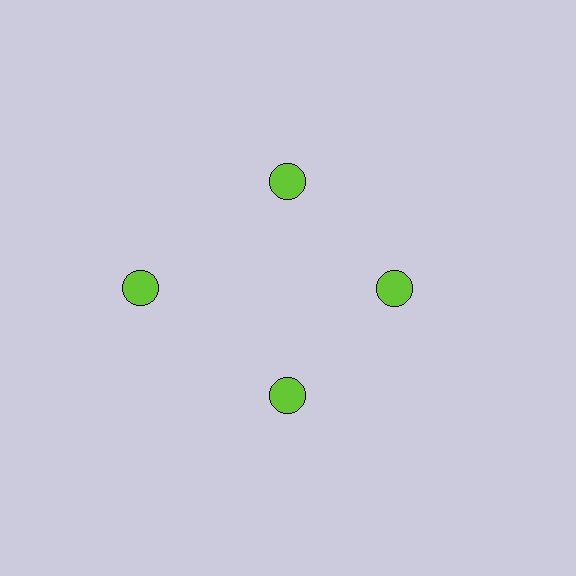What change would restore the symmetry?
The symmetry would be restored by moving it inward, back onto the ring so that all 4 circles sit at equal angles and equal distance from the center.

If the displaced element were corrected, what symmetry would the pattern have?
It would have 4-fold rotational symmetry — the pattern would map onto itself every 90 degrees.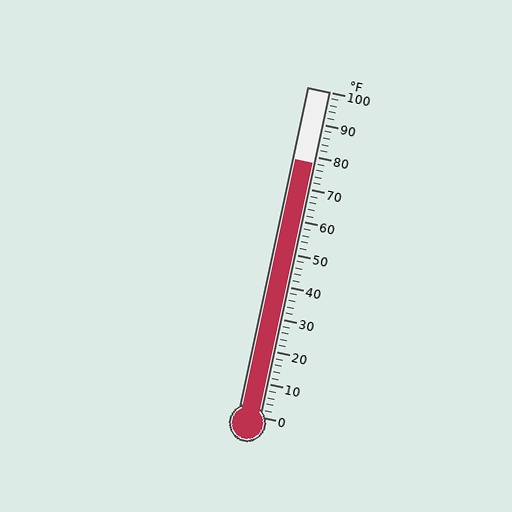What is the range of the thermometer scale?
The thermometer scale ranges from 0°F to 100°F.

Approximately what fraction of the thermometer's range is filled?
The thermometer is filled to approximately 80% of its range.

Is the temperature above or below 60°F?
The temperature is above 60°F.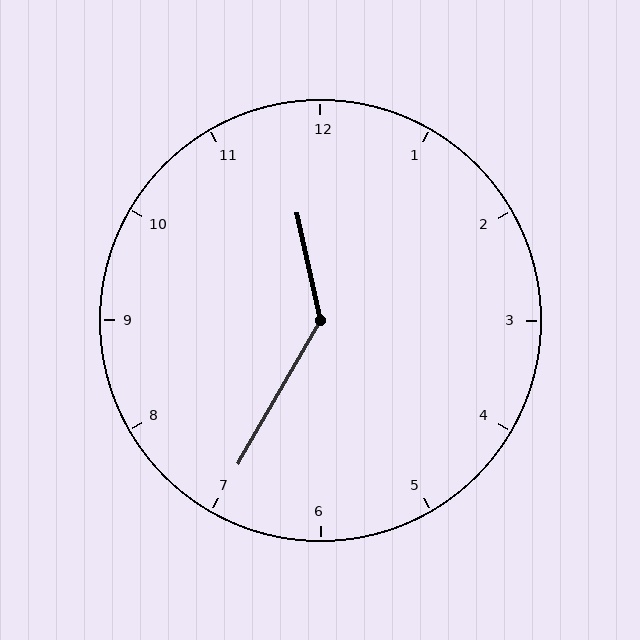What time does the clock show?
11:35.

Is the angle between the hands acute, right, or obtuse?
It is obtuse.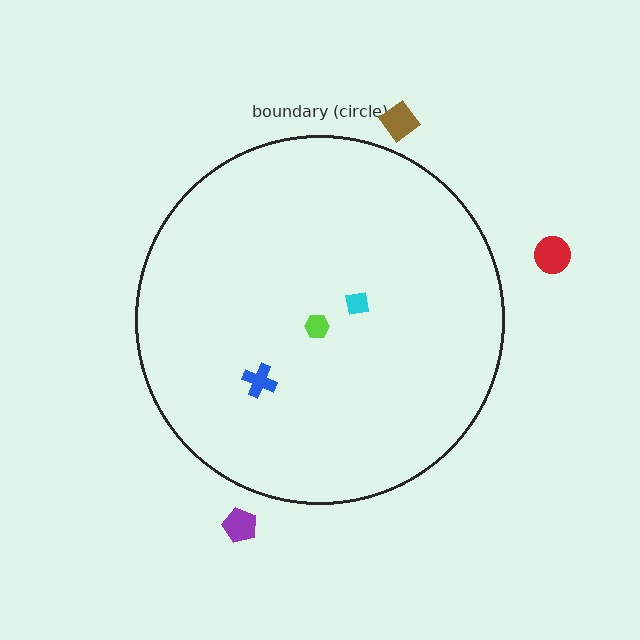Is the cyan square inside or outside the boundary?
Inside.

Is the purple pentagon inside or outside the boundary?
Outside.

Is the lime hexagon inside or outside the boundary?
Inside.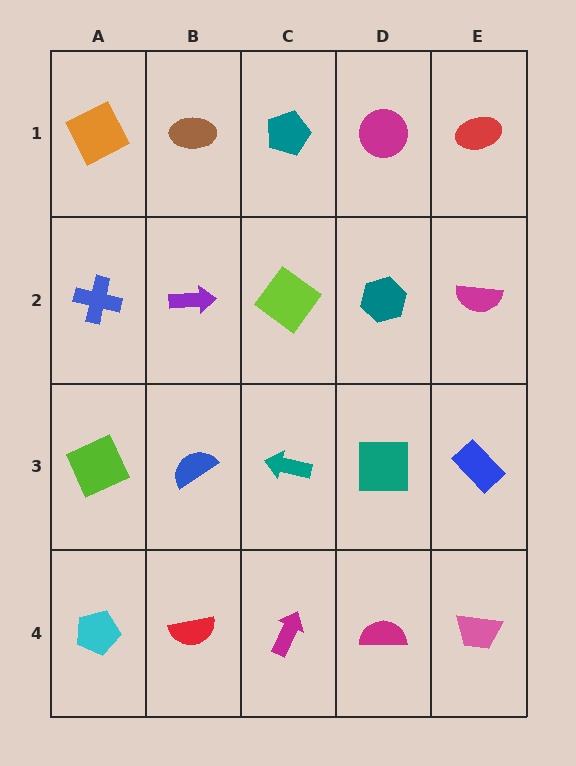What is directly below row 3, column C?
A magenta arrow.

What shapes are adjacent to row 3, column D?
A teal hexagon (row 2, column D), a magenta semicircle (row 4, column D), a teal arrow (row 3, column C), a blue rectangle (row 3, column E).